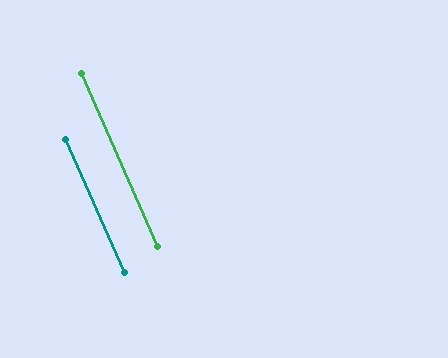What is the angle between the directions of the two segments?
Approximately 0 degrees.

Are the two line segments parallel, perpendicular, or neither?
Parallel — their directions differ by only 0.1°.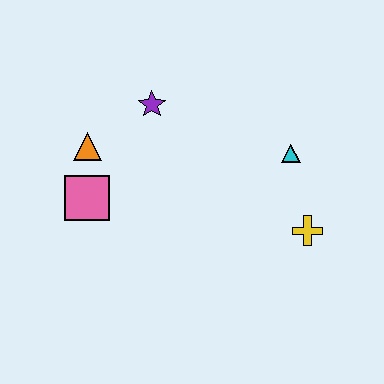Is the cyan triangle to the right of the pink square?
Yes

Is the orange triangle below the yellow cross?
No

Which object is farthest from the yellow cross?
The orange triangle is farthest from the yellow cross.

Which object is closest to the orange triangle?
The pink square is closest to the orange triangle.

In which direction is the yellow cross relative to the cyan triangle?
The yellow cross is below the cyan triangle.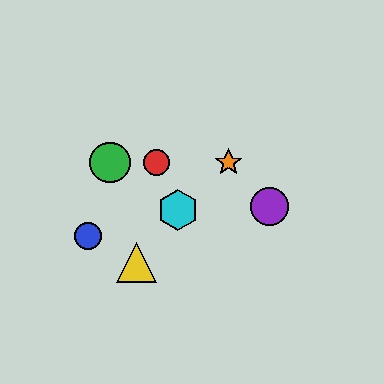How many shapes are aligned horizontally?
3 shapes (the red circle, the green circle, the orange star) are aligned horizontally.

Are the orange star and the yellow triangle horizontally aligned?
No, the orange star is at y≈162 and the yellow triangle is at y≈263.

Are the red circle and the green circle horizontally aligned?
Yes, both are at y≈162.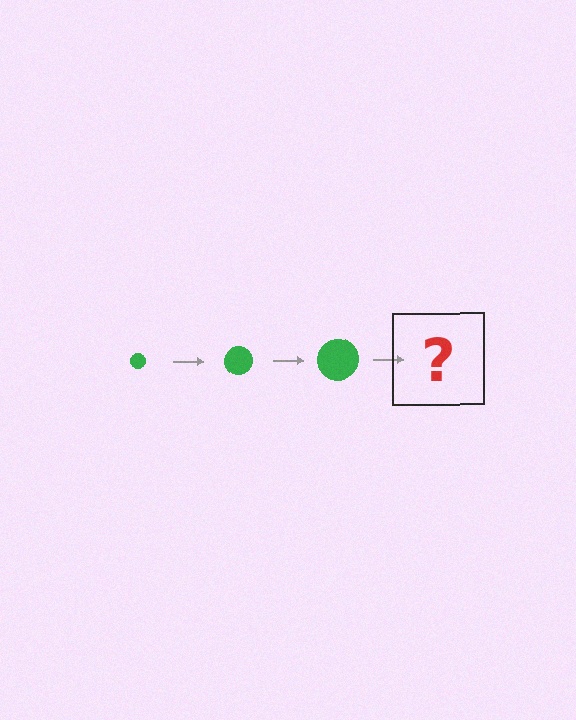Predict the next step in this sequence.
The next step is a green circle, larger than the previous one.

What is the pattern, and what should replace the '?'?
The pattern is that the circle gets progressively larger each step. The '?' should be a green circle, larger than the previous one.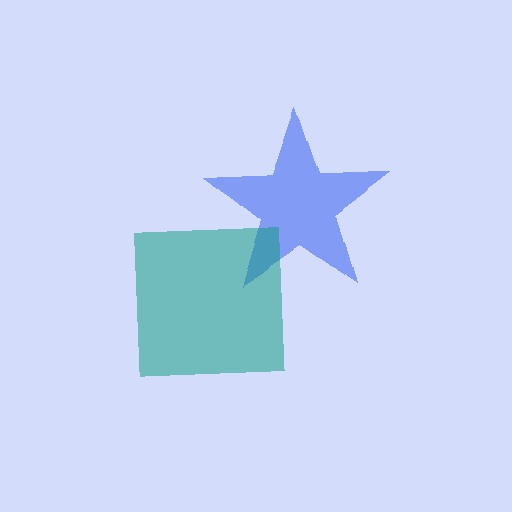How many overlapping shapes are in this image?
There are 2 overlapping shapes in the image.